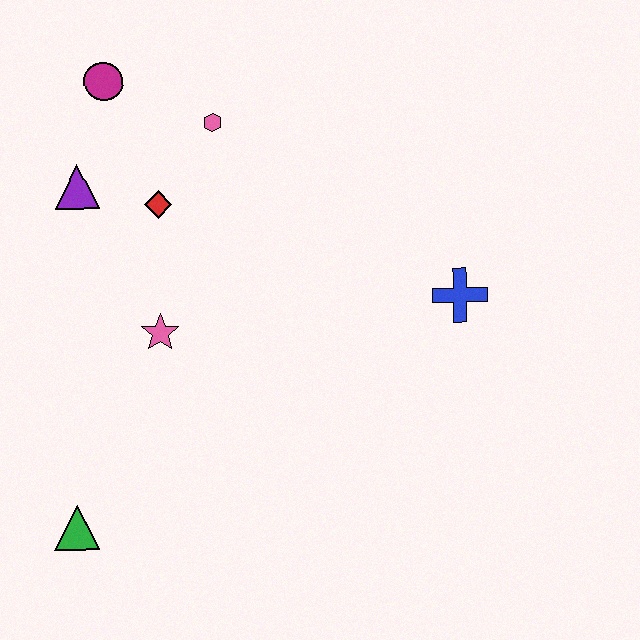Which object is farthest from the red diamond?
The green triangle is farthest from the red diamond.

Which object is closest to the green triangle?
The pink star is closest to the green triangle.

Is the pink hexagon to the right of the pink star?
Yes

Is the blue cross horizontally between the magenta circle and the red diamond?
No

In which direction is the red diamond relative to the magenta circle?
The red diamond is below the magenta circle.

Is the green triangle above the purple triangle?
No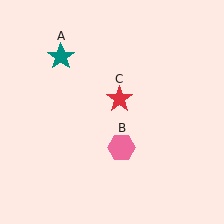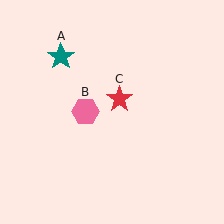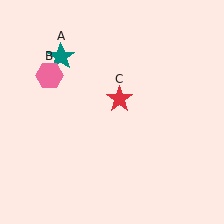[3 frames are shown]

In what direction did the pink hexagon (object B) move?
The pink hexagon (object B) moved up and to the left.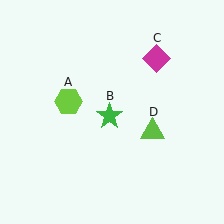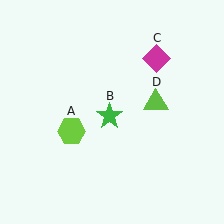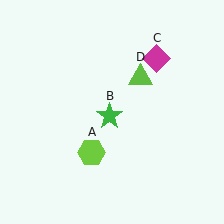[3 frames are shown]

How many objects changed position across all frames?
2 objects changed position: lime hexagon (object A), lime triangle (object D).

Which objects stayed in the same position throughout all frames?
Green star (object B) and magenta diamond (object C) remained stationary.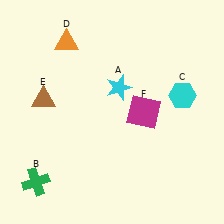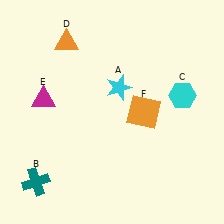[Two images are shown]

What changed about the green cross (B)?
In Image 1, B is green. In Image 2, it changed to teal.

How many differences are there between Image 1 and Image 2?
There are 3 differences between the two images.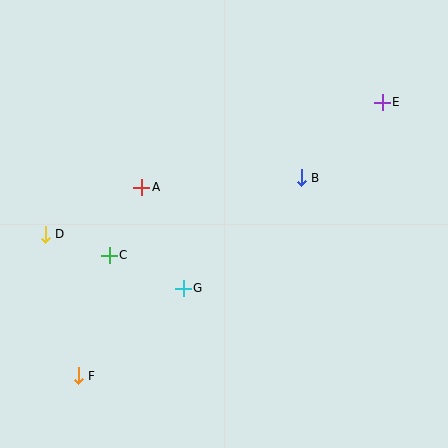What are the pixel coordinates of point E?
Point E is at (382, 102).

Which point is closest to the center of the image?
Point G at (183, 288) is closest to the center.